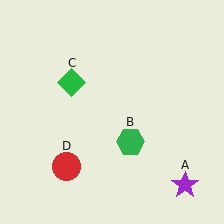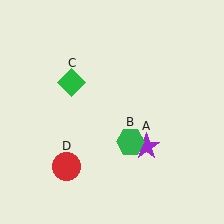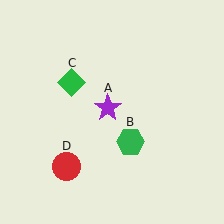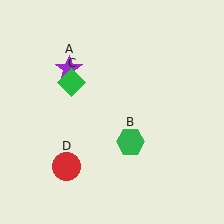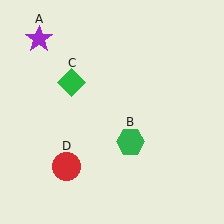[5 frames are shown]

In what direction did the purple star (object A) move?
The purple star (object A) moved up and to the left.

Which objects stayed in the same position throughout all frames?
Green hexagon (object B) and green diamond (object C) and red circle (object D) remained stationary.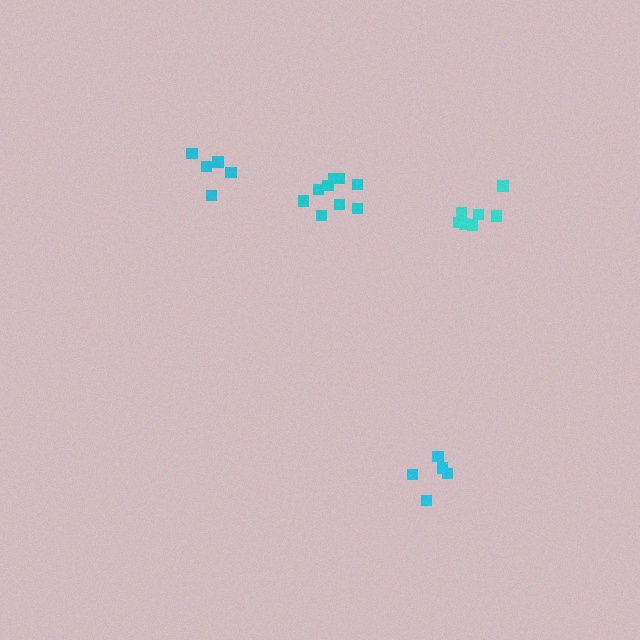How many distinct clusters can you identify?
There are 4 distinct clusters.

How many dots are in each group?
Group 1: 5 dots, Group 2: 7 dots, Group 3: 5 dots, Group 4: 9 dots (26 total).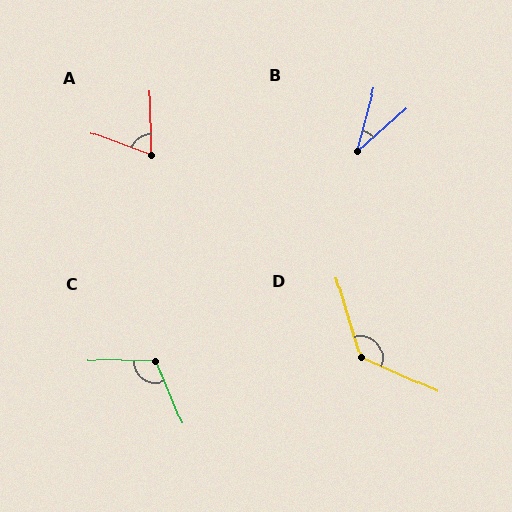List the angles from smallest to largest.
B (33°), A (70°), C (113°), D (130°).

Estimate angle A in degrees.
Approximately 70 degrees.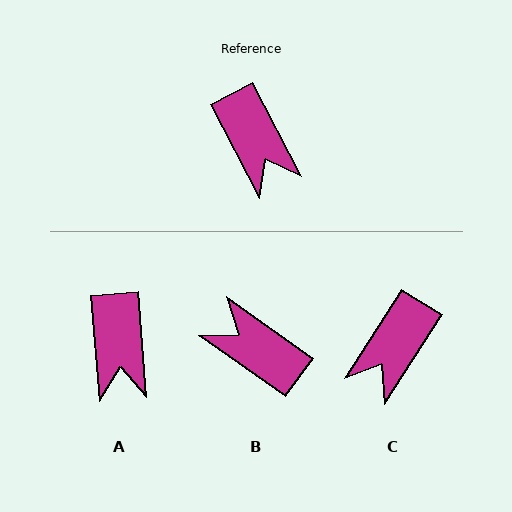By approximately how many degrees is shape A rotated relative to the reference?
Approximately 23 degrees clockwise.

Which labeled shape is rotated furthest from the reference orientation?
B, about 153 degrees away.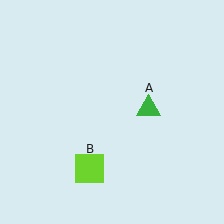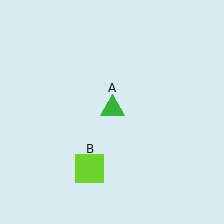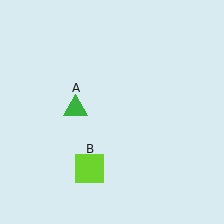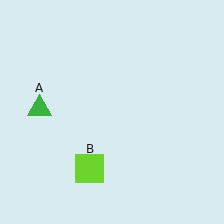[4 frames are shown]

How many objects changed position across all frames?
1 object changed position: green triangle (object A).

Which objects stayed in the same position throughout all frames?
Lime square (object B) remained stationary.